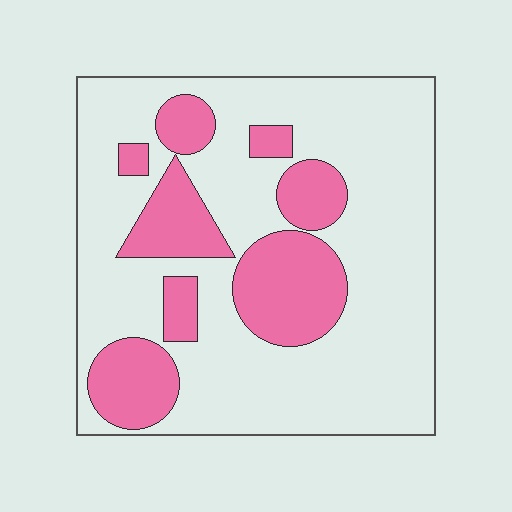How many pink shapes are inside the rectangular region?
8.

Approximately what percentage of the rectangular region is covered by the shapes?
Approximately 25%.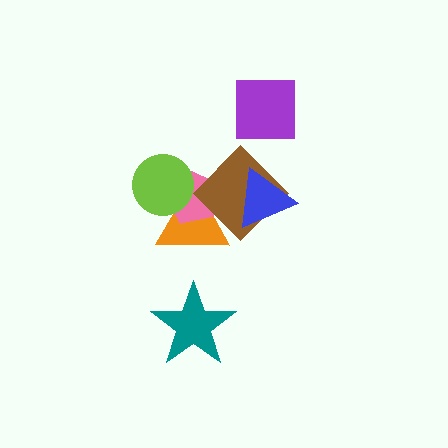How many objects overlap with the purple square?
0 objects overlap with the purple square.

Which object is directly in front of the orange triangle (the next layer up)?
The pink pentagon is directly in front of the orange triangle.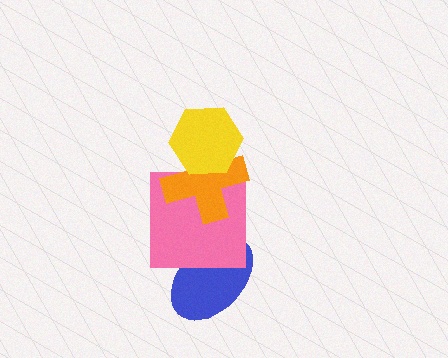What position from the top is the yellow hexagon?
The yellow hexagon is 1st from the top.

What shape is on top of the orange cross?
The yellow hexagon is on top of the orange cross.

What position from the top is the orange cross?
The orange cross is 2nd from the top.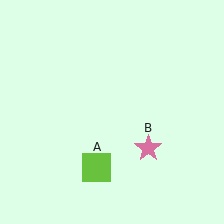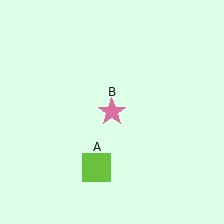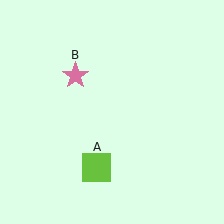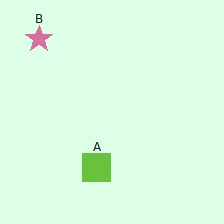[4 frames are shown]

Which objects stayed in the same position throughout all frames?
Lime square (object A) remained stationary.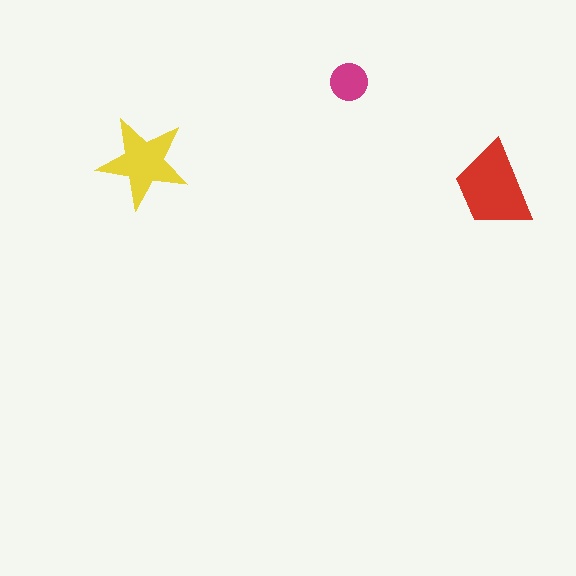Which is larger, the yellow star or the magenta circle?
The yellow star.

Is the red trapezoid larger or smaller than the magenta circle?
Larger.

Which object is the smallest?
The magenta circle.